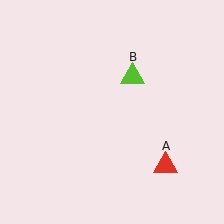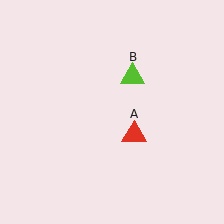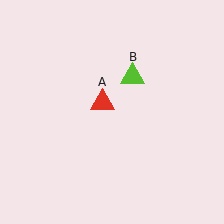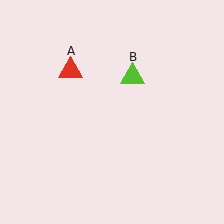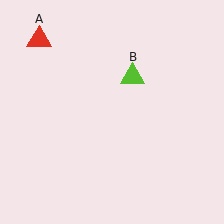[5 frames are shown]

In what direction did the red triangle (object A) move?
The red triangle (object A) moved up and to the left.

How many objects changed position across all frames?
1 object changed position: red triangle (object A).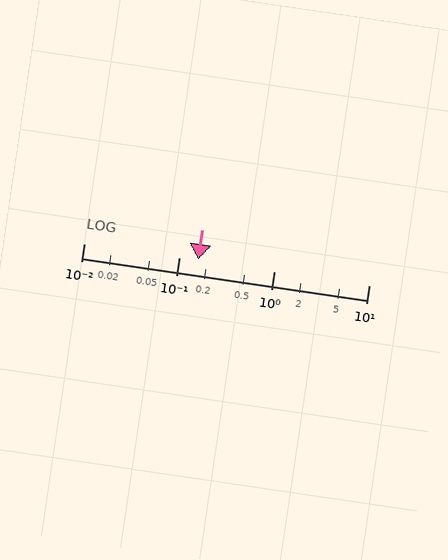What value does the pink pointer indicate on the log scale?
The pointer indicates approximately 0.16.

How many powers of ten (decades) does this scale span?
The scale spans 3 decades, from 0.01 to 10.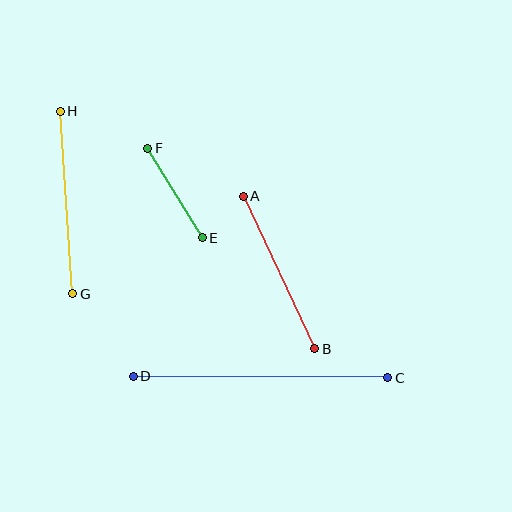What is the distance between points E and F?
The distance is approximately 105 pixels.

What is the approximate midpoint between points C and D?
The midpoint is at approximately (260, 377) pixels.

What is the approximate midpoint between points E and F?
The midpoint is at approximately (175, 193) pixels.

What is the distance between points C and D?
The distance is approximately 254 pixels.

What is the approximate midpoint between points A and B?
The midpoint is at approximately (279, 272) pixels.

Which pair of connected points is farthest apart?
Points C and D are farthest apart.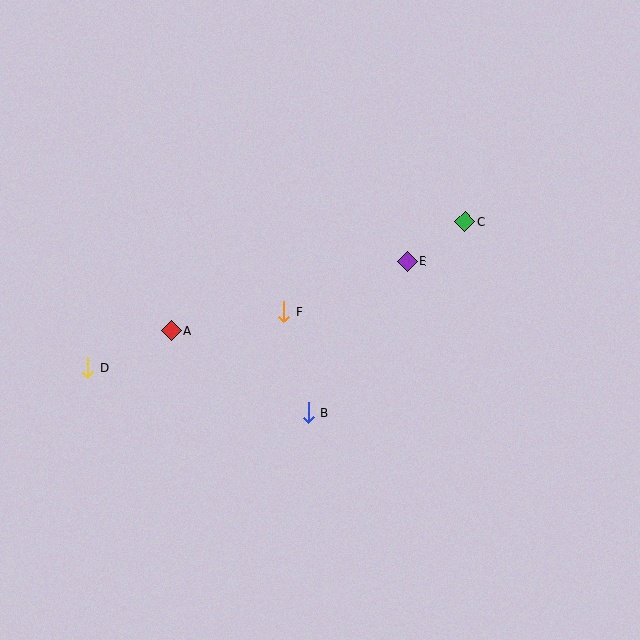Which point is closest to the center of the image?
Point F at (284, 312) is closest to the center.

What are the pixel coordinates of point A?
Point A is at (171, 330).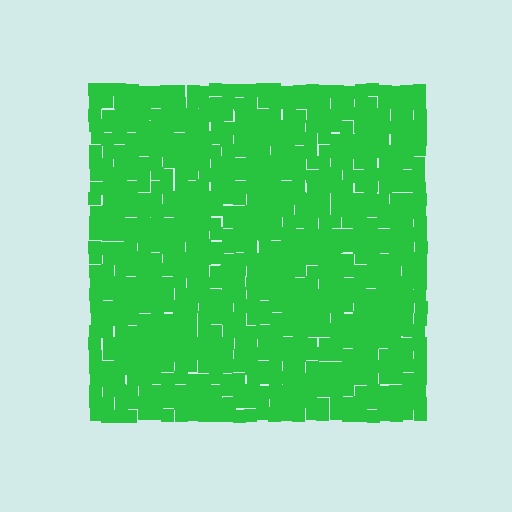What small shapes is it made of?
It is made of small squares.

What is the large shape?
The large shape is a square.